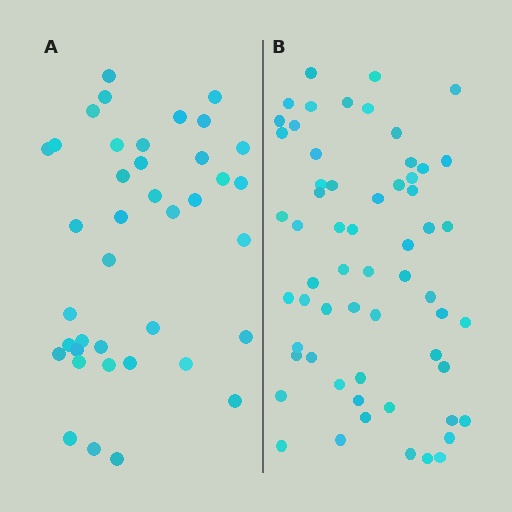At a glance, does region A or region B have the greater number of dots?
Region B (the right region) has more dots.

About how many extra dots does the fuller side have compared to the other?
Region B has approximately 20 more dots than region A.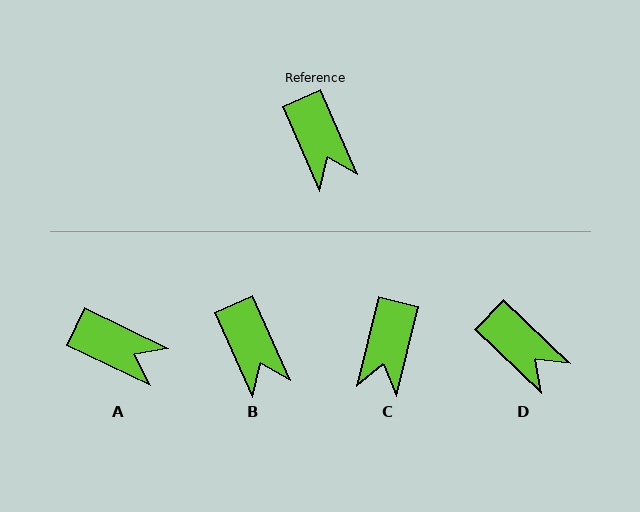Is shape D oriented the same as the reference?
No, it is off by about 22 degrees.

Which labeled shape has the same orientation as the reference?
B.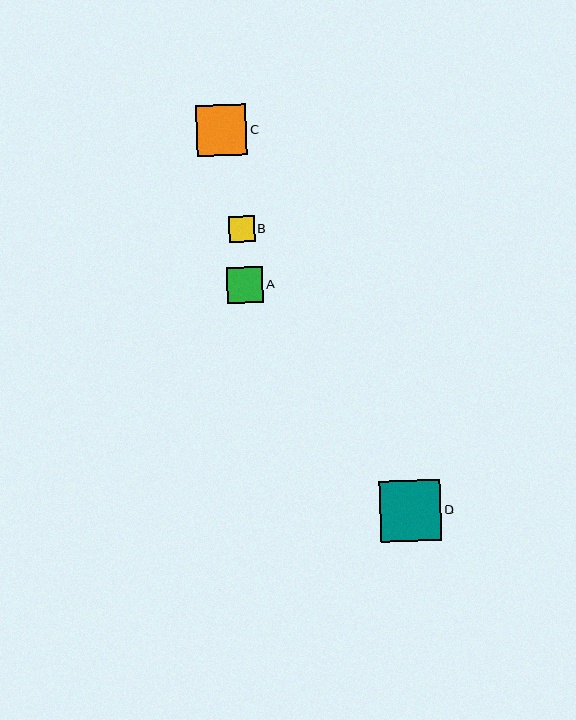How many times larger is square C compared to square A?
Square C is approximately 1.4 times the size of square A.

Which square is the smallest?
Square B is the smallest with a size of approximately 26 pixels.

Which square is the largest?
Square D is the largest with a size of approximately 61 pixels.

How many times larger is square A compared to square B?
Square A is approximately 1.4 times the size of square B.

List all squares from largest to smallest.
From largest to smallest: D, C, A, B.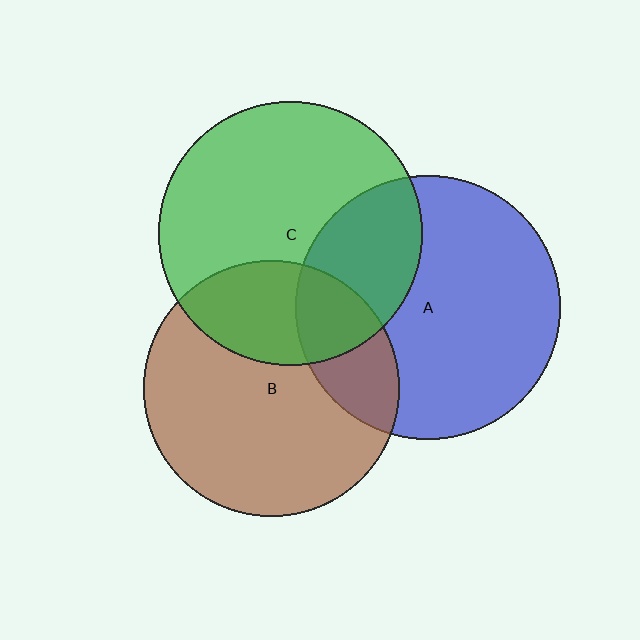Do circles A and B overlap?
Yes.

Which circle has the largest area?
Circle A (blue).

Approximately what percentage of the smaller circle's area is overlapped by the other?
Approximately 20%.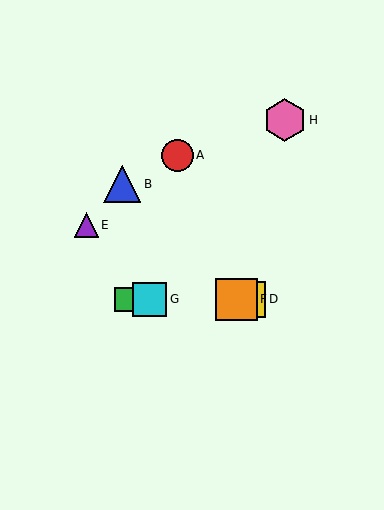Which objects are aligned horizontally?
Objects C, D, F, G are aligned horizontally.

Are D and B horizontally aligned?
No, D is at y≈299 and B is at y≈184.